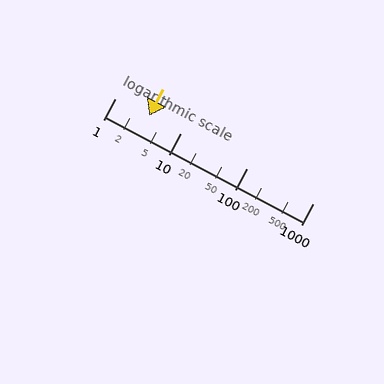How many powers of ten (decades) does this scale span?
The scale spans 3 decades, from 1 to 1000.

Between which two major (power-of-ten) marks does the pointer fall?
The pointer is between 1 and 10.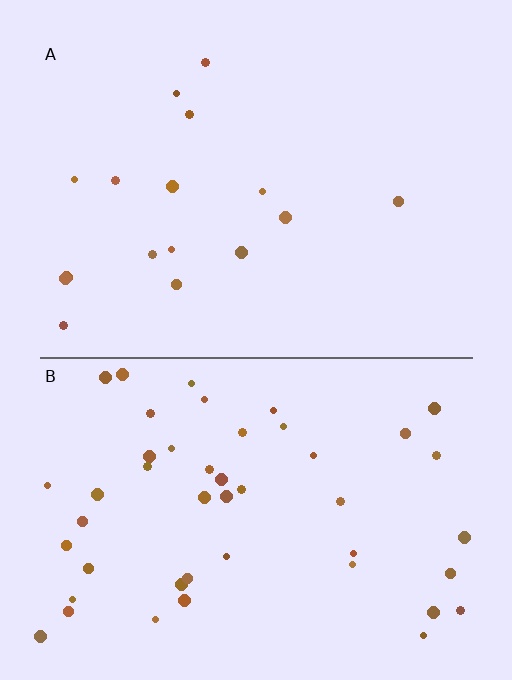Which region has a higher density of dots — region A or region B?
B (the bottom).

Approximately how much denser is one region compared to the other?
Approximately 2.9× — region B over region A.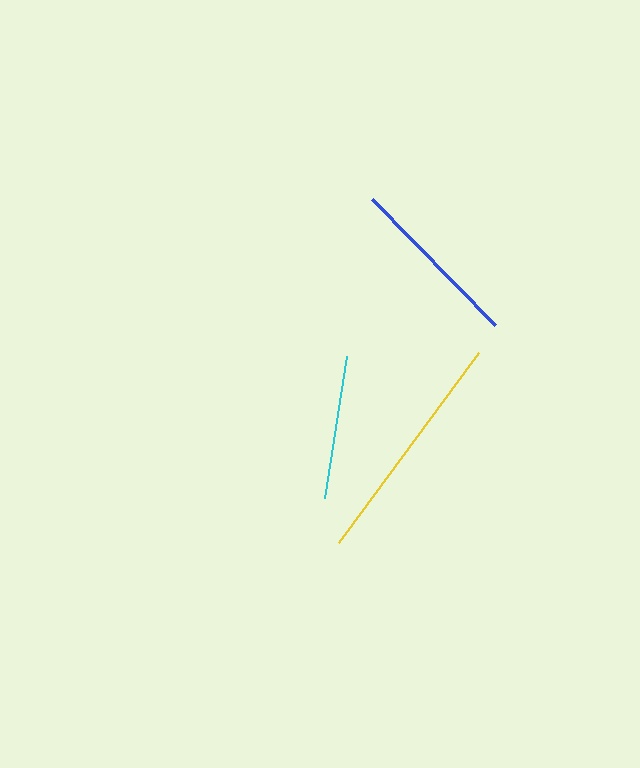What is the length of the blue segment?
The blue segment is approximately 176 pixels long.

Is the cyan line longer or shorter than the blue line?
The blue line is longer than the cyan line.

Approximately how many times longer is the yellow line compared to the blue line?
The yellow line is approximately 1.3 times the length of the blue line.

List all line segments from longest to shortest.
From longest to shortest: yellow, blue, cyan.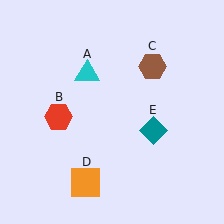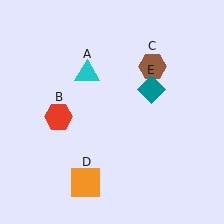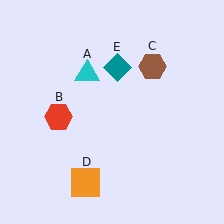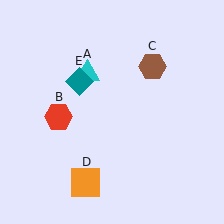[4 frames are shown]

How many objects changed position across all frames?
1 object changed position: teal diamond (object E).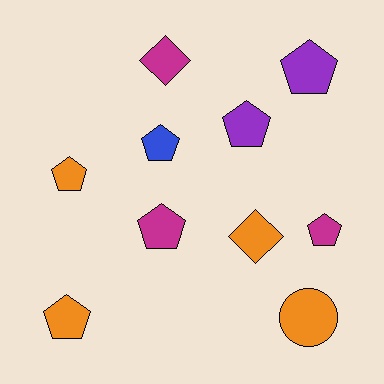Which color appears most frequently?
Orange, with 4 objects.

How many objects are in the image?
There are 10 objects.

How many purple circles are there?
There are no purple circles.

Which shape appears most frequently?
Pentagon, with 7 objects.